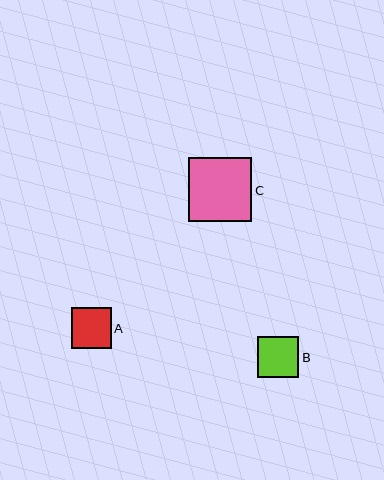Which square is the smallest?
Square A is the smallest with a size of approximately 40 pixels.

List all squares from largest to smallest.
From largest to smallest: C, B, A.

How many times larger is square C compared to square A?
Square C is approximately 1.6 times the size of square A.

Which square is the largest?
Square C is the largest with a size of approximately 63 pixels.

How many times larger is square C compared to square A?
Square C is approximately 1.6 times the size of square A.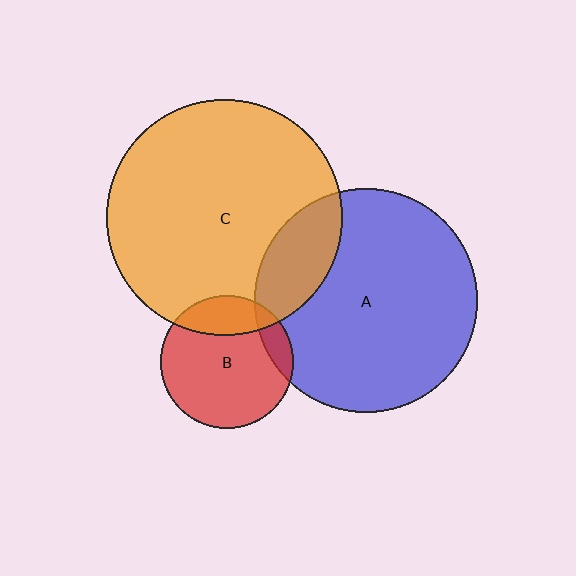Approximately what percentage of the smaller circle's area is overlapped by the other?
Approximately 20%.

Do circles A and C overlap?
Yes.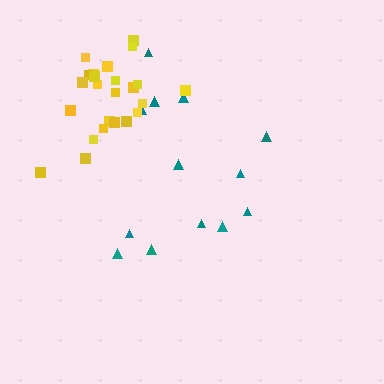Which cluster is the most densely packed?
Yellow.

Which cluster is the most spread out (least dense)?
Teal.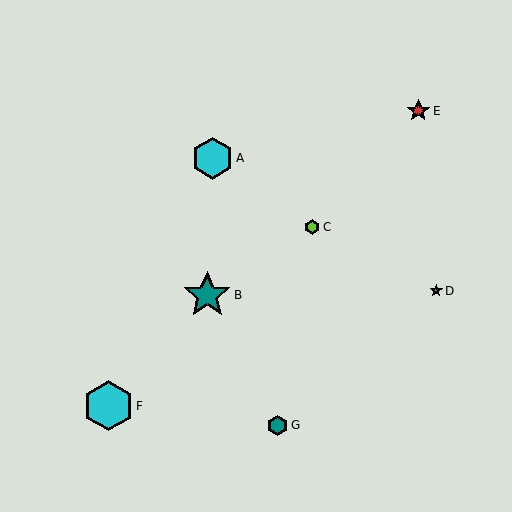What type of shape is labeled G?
Shape G is a teal hexagon.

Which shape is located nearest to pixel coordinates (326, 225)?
The lime hexagon (labeled C) at (312, 227) is nearest to that location.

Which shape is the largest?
The cyan hexagon (labeled F) is the largest.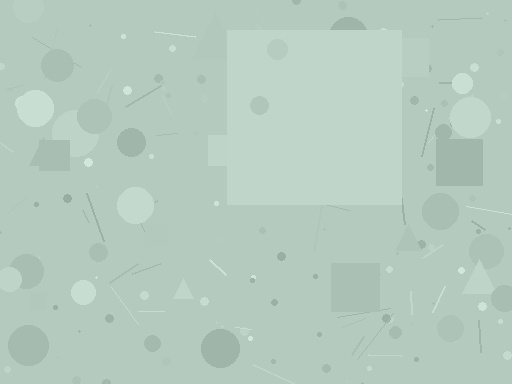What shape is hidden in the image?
A square is hidden in the image.